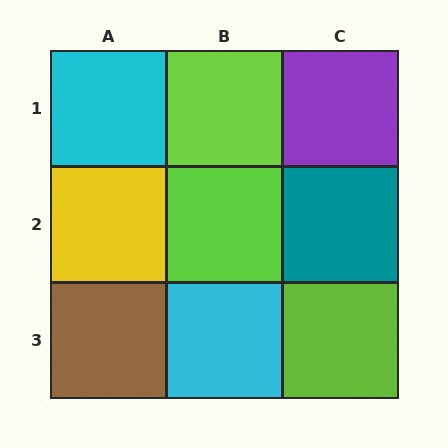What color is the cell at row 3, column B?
Cyan.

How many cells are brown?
1 cell is brown.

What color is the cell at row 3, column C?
Lime.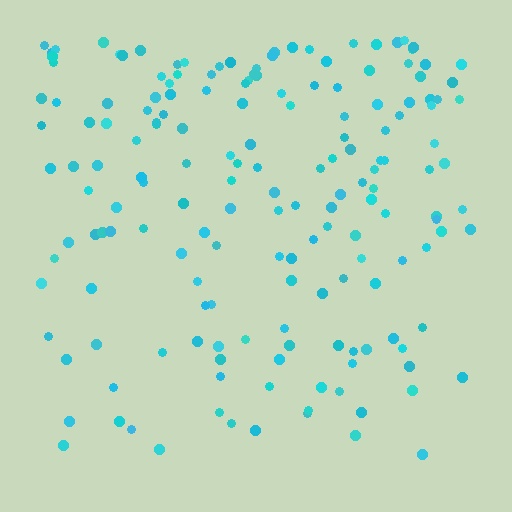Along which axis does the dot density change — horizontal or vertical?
Vertical.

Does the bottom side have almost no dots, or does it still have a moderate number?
Still a moderate number, just noticeably fewer than the top.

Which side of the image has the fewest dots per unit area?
The bottom.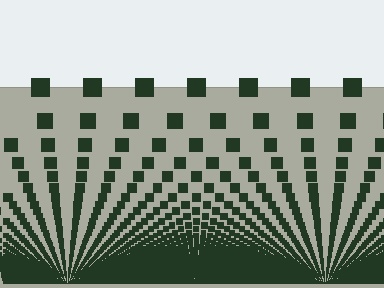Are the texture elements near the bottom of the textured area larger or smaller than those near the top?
Smaller. The gradient is inverted — elements near the bottom are smaller and denser.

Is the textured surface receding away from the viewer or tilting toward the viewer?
The surface appears to tilt toward the viewer. Texture elements get larger and sparser toward the top.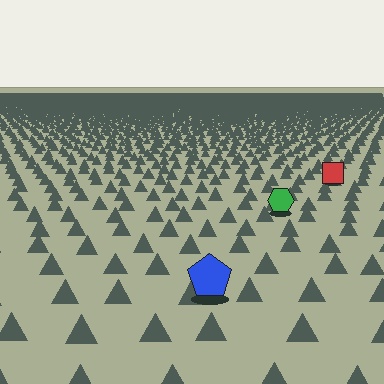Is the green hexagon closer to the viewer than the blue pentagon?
No. The blue pentagon is closer — you can tell from the texture gradient: the ground texture is coarser near it.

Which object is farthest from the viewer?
The red square is farthest from the viewer. It appears smaller and the ground texture around it is denser.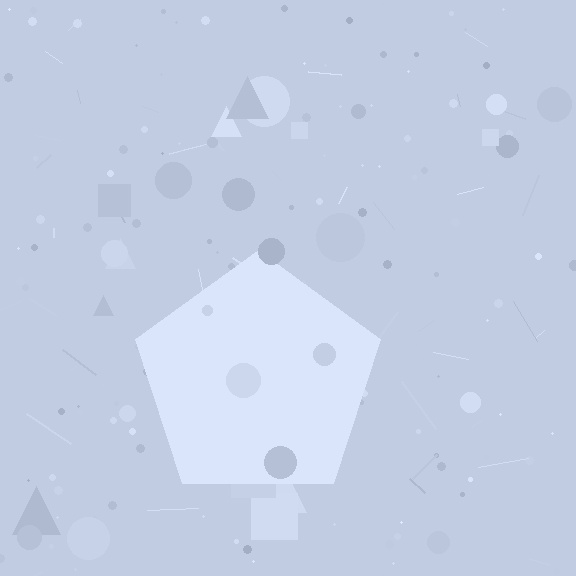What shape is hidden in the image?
A pentagon is hidden in the image.